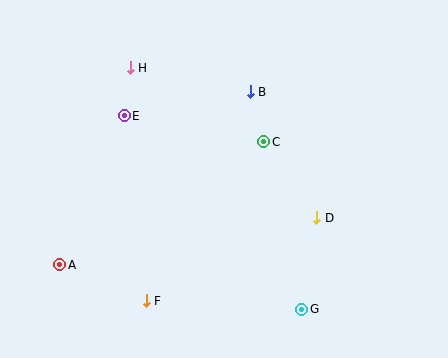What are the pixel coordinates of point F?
Point F is at (146, 301).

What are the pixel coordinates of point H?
Point H is at (130, 68).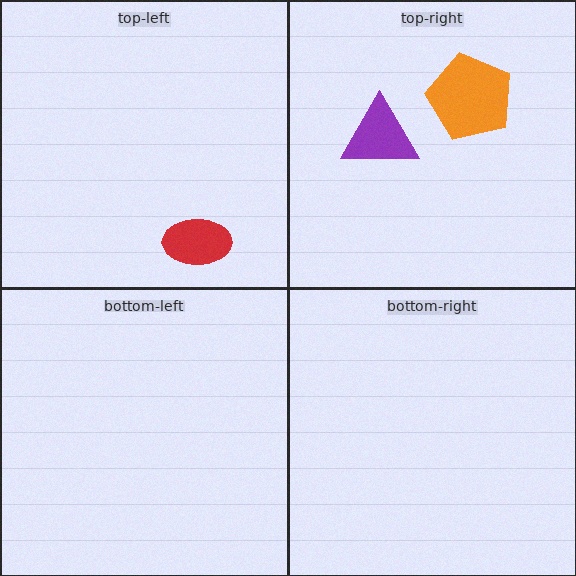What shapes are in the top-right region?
The orange pentagon, the purple triangle.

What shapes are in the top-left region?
The red ellipse.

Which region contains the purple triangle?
The top-right region.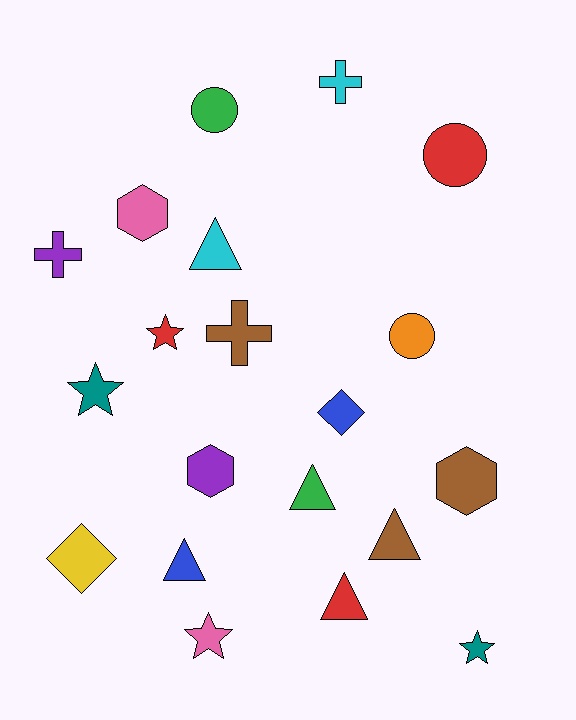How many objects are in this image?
There are 20 objects.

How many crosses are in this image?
There are 3 crosses.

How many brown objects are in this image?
There are 3 brown objects.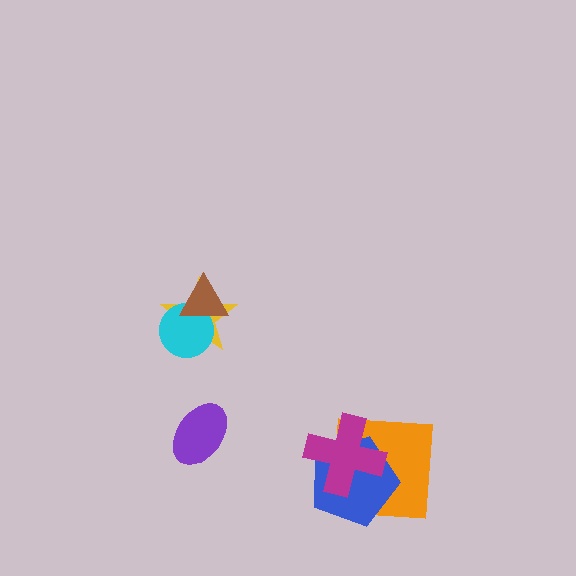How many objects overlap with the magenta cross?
2 objects overlap with the magenta cross.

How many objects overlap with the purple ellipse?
0 objects overlap with the purple ellipse.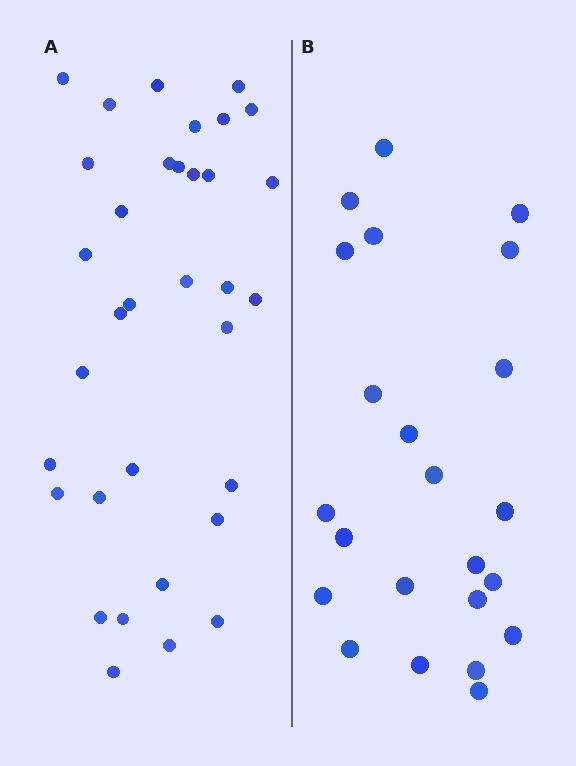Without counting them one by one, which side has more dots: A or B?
Region A (the left region) has more dots.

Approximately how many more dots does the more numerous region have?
Region A has roughly 12 or so more dots than region B.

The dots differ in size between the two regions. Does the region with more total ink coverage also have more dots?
No. Region B has more total ink coverage because its dots are larger, but region A actually contains more individual dots. Total area can be misleading — the number of items is what matters here.